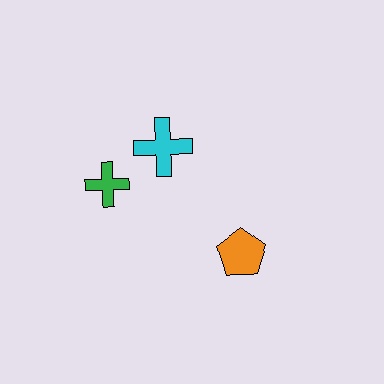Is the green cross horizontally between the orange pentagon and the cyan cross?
No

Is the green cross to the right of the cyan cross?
No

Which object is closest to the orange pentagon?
The cyan cross is closest to the orange pentagon.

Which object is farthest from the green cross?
The orange pentagon is farthest from the green cross.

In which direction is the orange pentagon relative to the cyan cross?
The orange pentagon is below the cyan cross.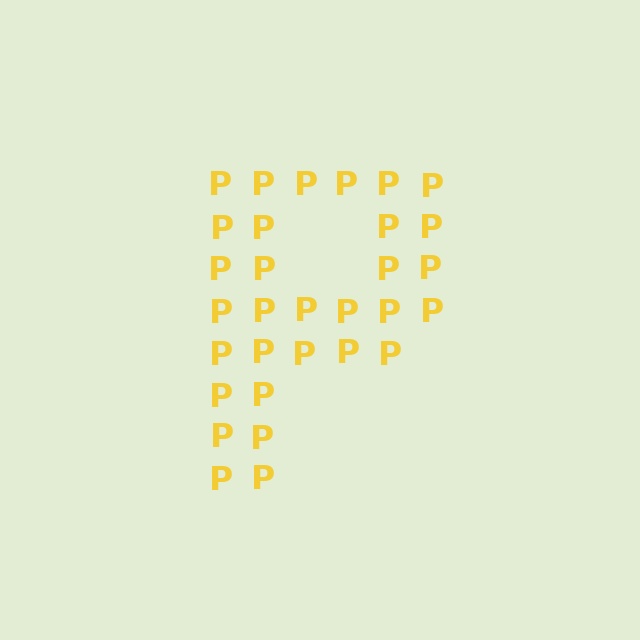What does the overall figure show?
The overall figure shows the letter P.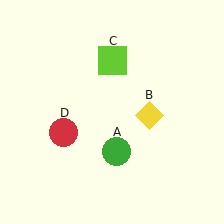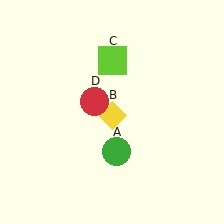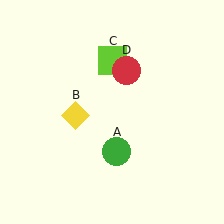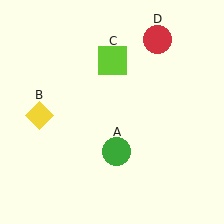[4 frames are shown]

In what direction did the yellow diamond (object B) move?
The yellow diamond (object B) moved left.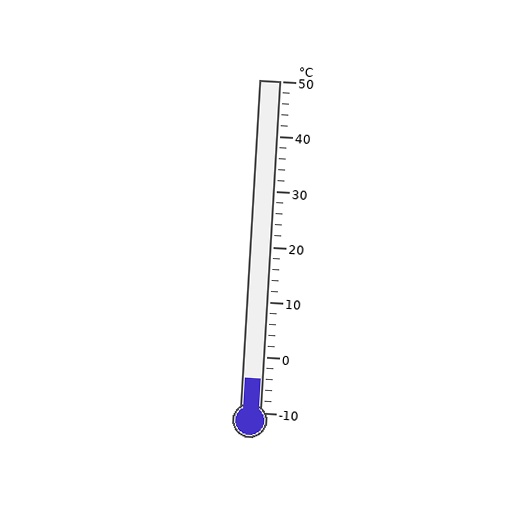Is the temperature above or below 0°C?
The temperature is below 0°C.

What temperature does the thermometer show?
The thermometer shows approximately -4°C.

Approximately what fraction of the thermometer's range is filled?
The thermometer is filled to approximately 10% of its range.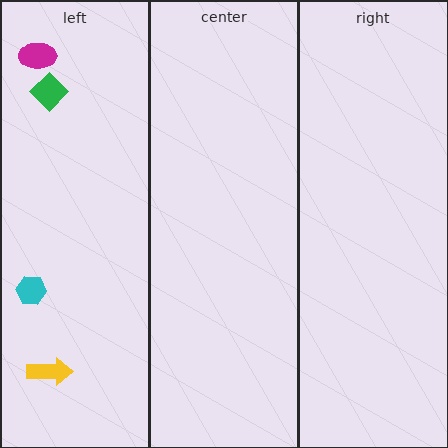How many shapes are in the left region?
4.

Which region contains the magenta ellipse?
The left region.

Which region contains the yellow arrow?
The left region.